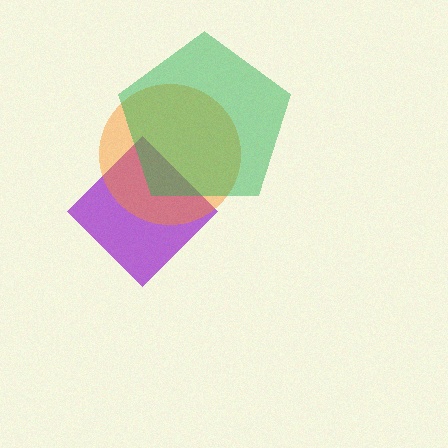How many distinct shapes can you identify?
There are 3 distinct shapes: a purple diamond, an orange circle, a green pentagon.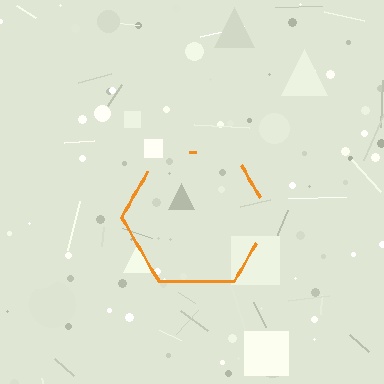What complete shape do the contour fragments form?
The contour fragments form a hexagon.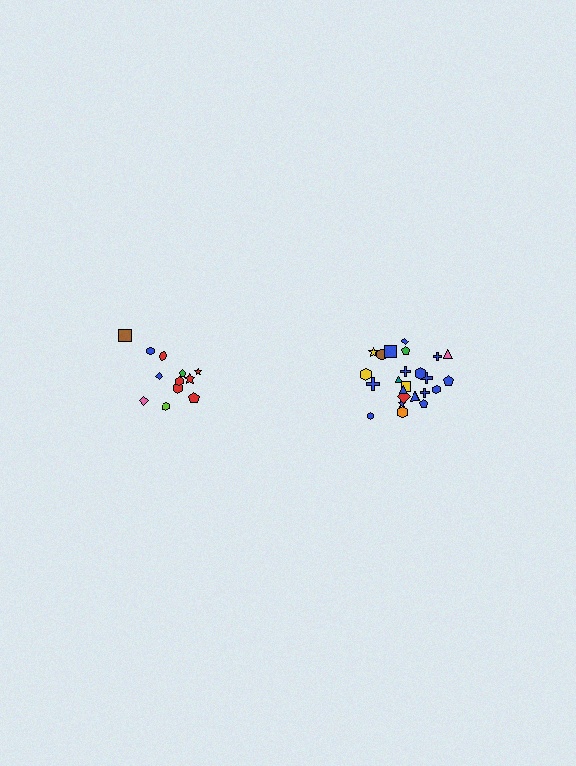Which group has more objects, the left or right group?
The right group.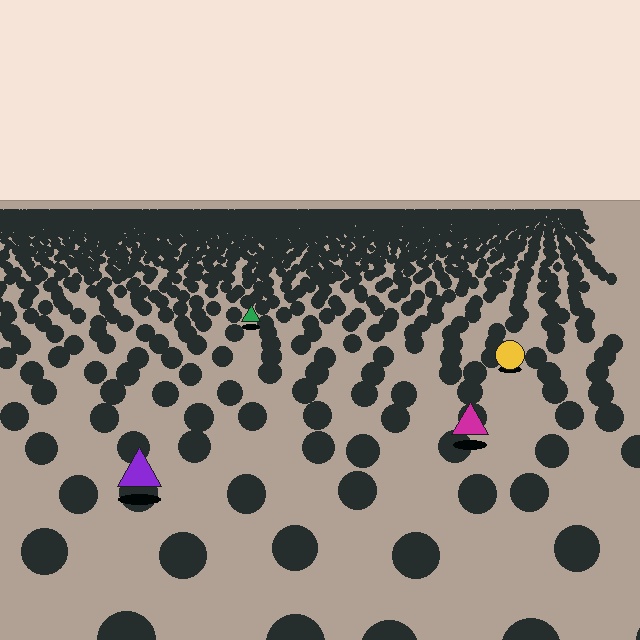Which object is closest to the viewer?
The purple triangle is closest. The texture marks near it are larger and more spread out.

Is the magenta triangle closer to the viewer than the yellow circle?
Yes. The magenta triangle is closer — you can tell from the texture gradient: the ground texture is coarser near it.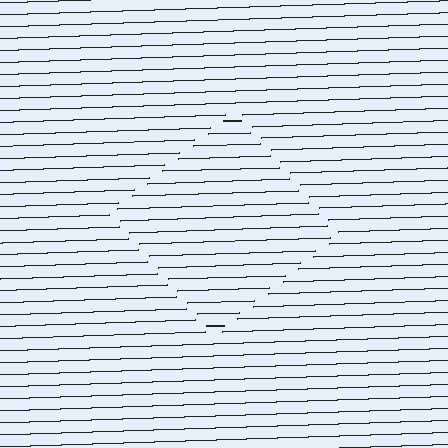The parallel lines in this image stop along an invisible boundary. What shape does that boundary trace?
An illusory square. The interior of the shape contains the same grating, shifted by half a period — the contour is defined by the phase discontinuity where line-ends from the inner and outer gratings abut.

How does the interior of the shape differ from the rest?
The interior of the shape contains the same grating, shifted by half a period — the contour is defined by the phase discontinuity where line-ends from the inner and outer gratings abut.